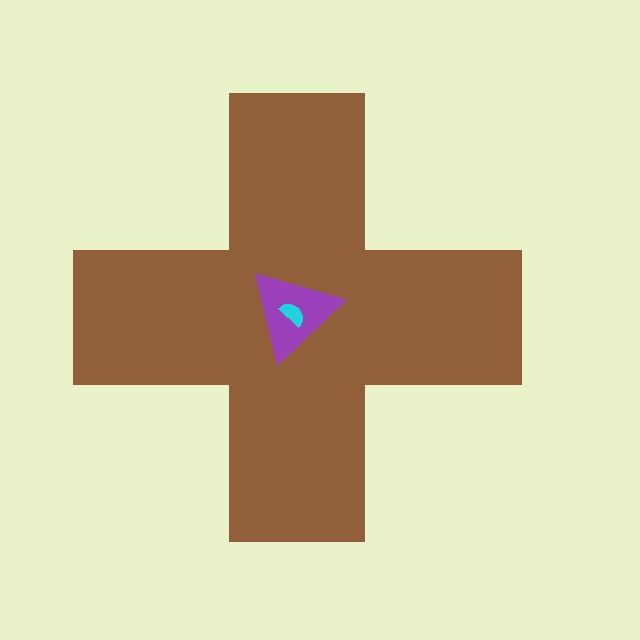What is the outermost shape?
The brown cross.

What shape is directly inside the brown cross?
The purple triangle.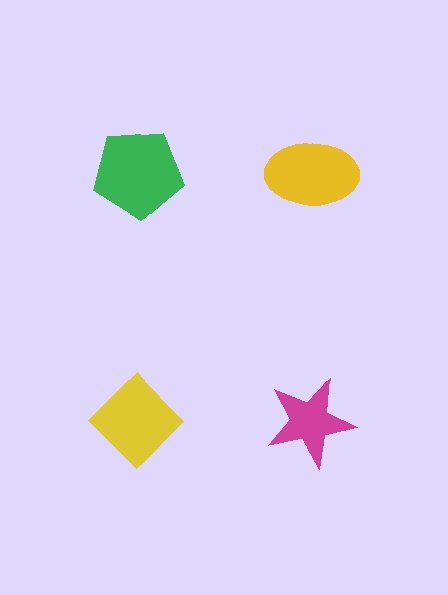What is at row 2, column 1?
A yellow diamond.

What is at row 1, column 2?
A yellow ellipse.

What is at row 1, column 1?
A green pentagon.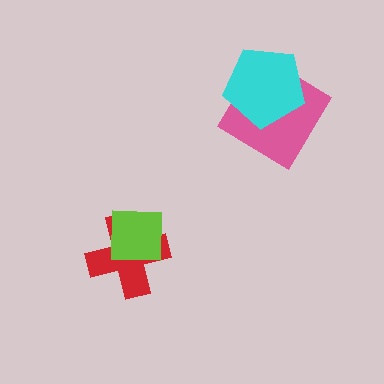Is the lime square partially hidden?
No, no other shape covers it.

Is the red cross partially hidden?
Yes, it is partially covered by another shape.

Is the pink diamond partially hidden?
Yes, it is partially covered by another shape.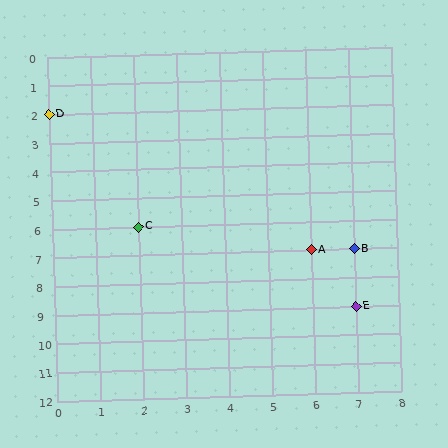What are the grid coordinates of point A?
Point A is at grid coordinates (6, 7).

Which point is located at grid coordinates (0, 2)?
Point D is at (0, 2).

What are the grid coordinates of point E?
Point E is at grid coordinates (7, 9).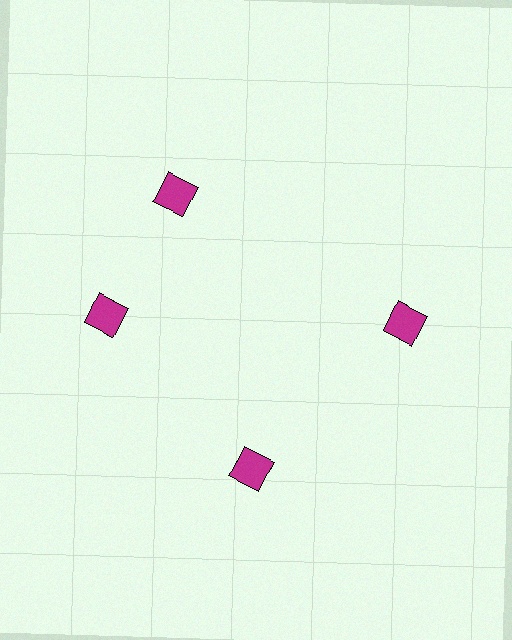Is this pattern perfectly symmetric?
No. The 4 magenta diamonds are arranged in a ring, but one element near the 12 o'clock position is rotated out of alignment along the ring, breaking the 4-fold rotational symmetry.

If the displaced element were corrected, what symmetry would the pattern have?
It would have 4-fold rotational symmetry — the pattern would map onto itself every 90 degrees.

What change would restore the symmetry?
The symmetry would be restored by rotating it back into even spacing with its neighbors so that all 4 diamonds sit at equal angles and equal distance from the center.